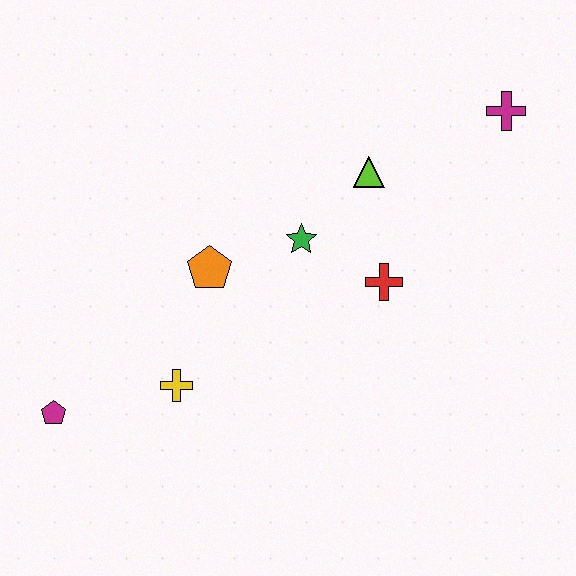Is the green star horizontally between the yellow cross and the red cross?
Yes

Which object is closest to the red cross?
The green star is closest to the red cross.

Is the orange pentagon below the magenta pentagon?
No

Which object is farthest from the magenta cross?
The magenta pentagon is farthest from the magenta cross.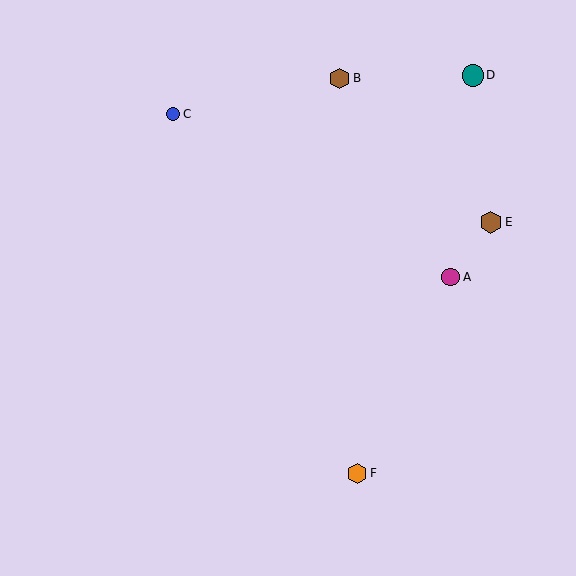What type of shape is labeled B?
Shape B is a brown hexagon.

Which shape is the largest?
The brown hexagon (labeled E) is the largest.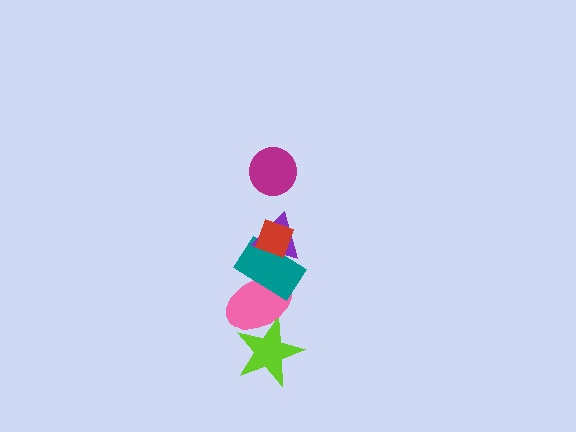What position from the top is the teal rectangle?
The teal rectangle is 4th from the top.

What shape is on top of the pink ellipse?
The teal rectangle is on top of the pink ellipse.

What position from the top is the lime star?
The lime star is 6th from the top.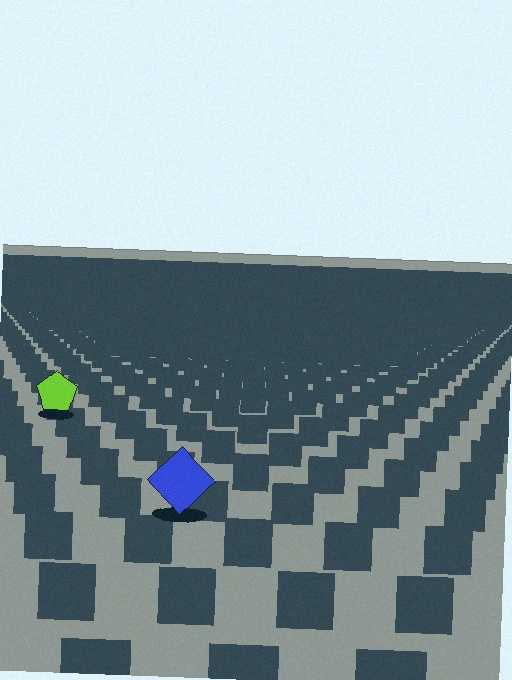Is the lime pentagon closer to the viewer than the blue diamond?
No. The blue diamond is closer — you can tell from the texture gradient: the ground texture is coarser near it.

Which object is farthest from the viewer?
The lime pentagon is farthest from the viewer. It appears smaller and the ground texture around it is denser.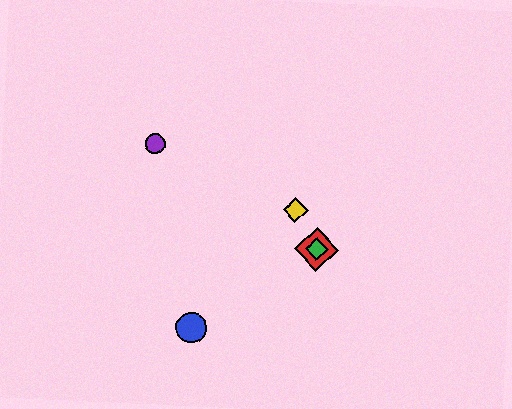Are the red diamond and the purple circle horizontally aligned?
No, the red diamond is at y≈249 and the purple circle is at y≈144.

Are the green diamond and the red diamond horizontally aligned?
Yes, both are at y≈249.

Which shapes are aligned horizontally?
The red diamond, the green diamond are aligned horizontally.